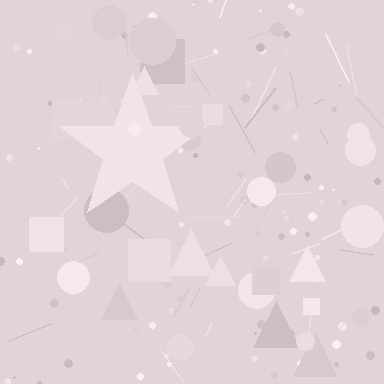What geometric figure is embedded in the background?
A star is embedded in the background.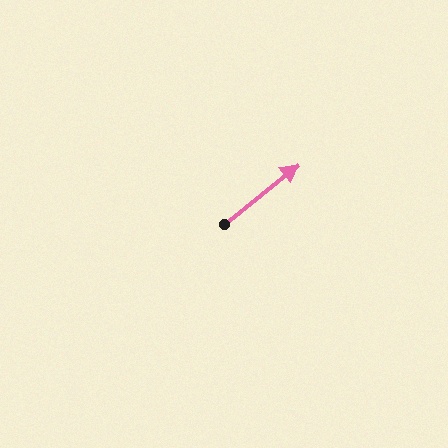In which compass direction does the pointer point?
Northeast.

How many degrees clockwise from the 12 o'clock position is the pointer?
Approximately 51 degrees.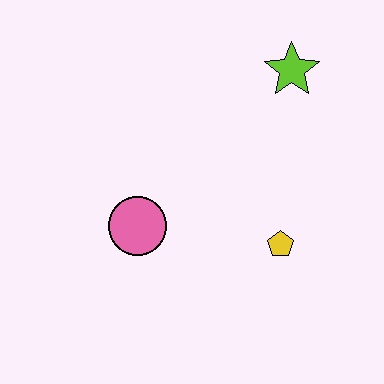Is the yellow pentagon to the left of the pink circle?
No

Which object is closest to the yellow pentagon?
The pink circle is closest to the yellow pentagon.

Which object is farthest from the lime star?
The pink circle is farthest from the lime star.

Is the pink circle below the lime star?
Yes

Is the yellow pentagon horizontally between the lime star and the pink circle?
Yes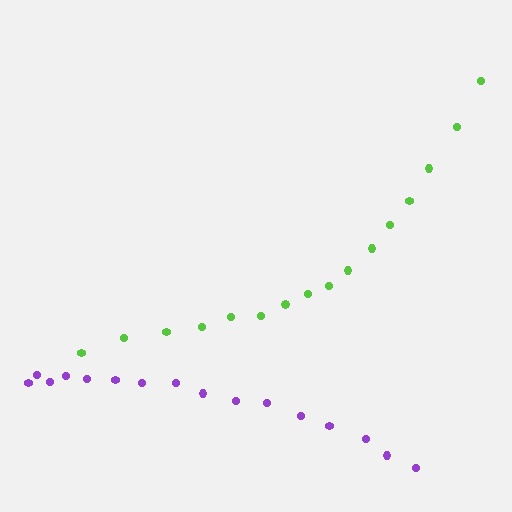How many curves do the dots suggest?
There are 2 distinct paths.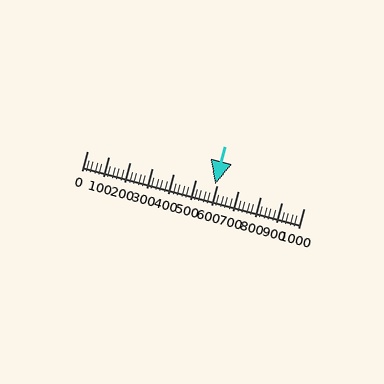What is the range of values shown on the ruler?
The ruler shows values from 0 to 1000.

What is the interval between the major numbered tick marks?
The major tick marks are spaced 100 units apart.